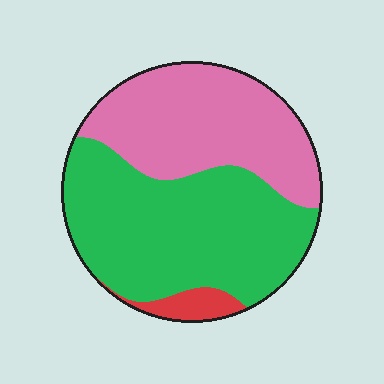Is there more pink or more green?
Green.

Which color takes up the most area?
Green, at roughly 55%.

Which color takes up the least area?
Red, at roughly 5%.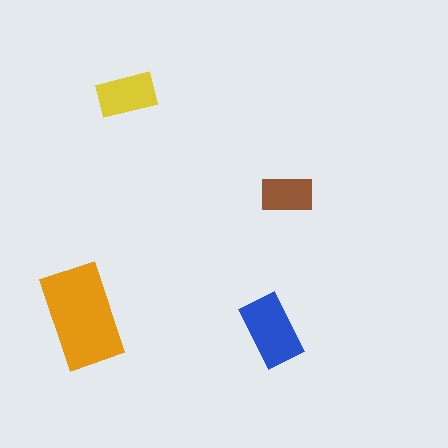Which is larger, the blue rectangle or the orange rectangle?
The orange one.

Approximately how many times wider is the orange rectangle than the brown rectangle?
About 2 times wider.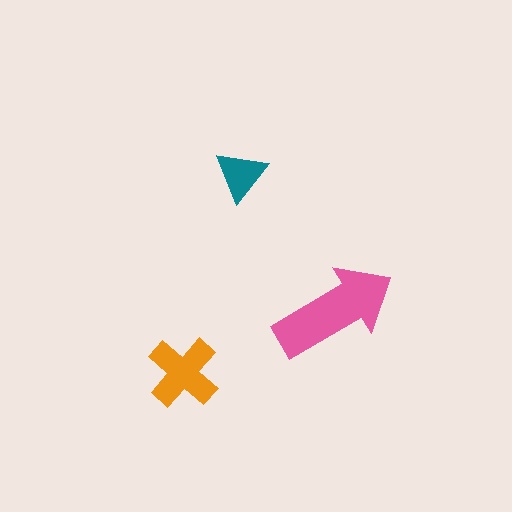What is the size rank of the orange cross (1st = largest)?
2nd.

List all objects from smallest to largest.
The teal triangle, the orange cross, the pink arrow.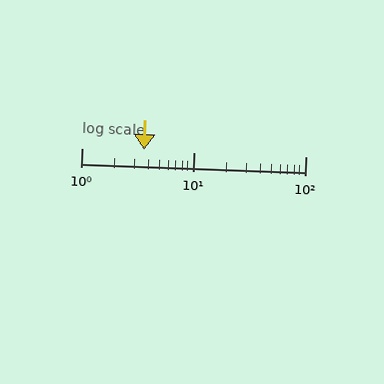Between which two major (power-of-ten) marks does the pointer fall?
The pointer is between 1 and 10.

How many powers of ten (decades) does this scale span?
The scale spans 2 decades, from 1 to 100.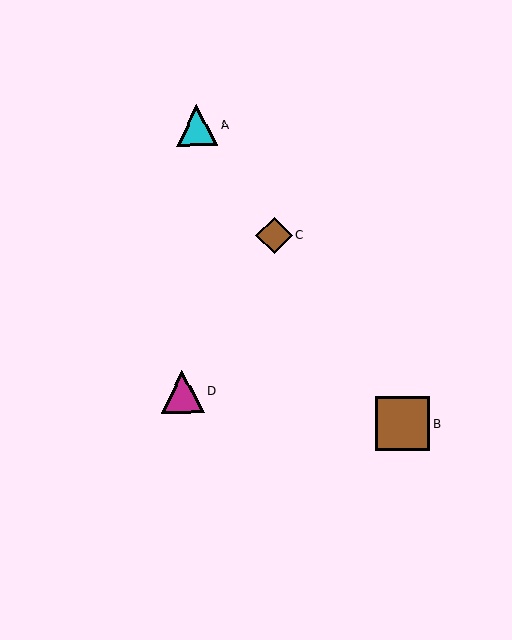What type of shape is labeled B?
Shape B is a brown square.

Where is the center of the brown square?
The center of the brown square is at (403, 423).